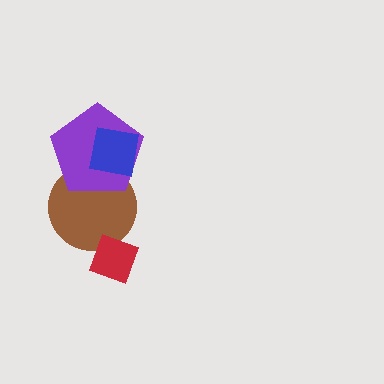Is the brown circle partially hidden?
Yes, it is partially covered by another shape.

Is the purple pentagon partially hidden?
Yes, it is partially covered by another shape.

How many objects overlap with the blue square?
2 objects overlap with the blue square.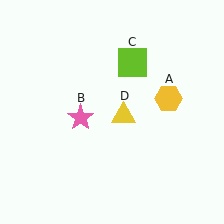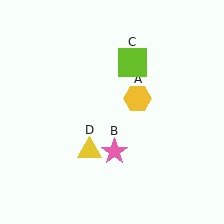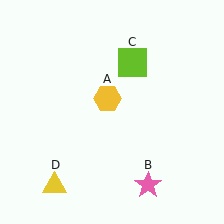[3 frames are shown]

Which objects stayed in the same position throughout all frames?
Lime square (object C) remained stationary.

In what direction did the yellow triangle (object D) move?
The yellow triangle (object D) moved down and to the left.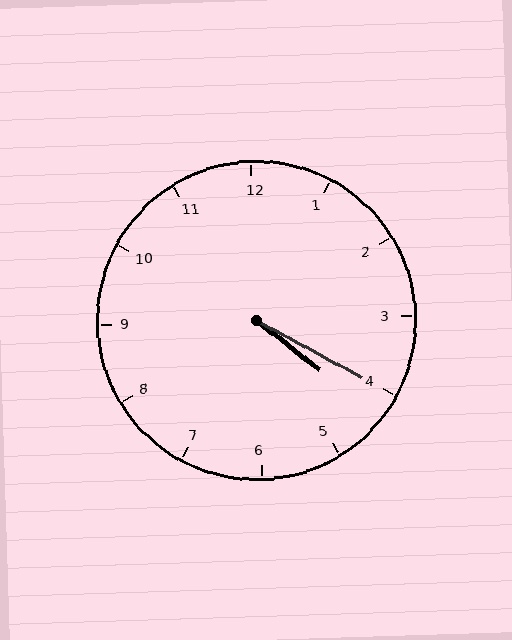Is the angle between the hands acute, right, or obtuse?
It is acute.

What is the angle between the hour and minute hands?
Approximately 10 degrees.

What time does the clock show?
4:20.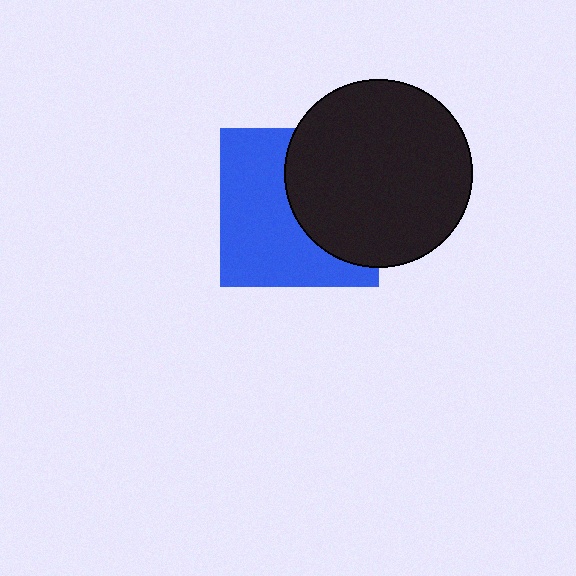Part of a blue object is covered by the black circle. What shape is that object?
It is a square.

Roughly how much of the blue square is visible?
About half of it is visible (roughly 56%).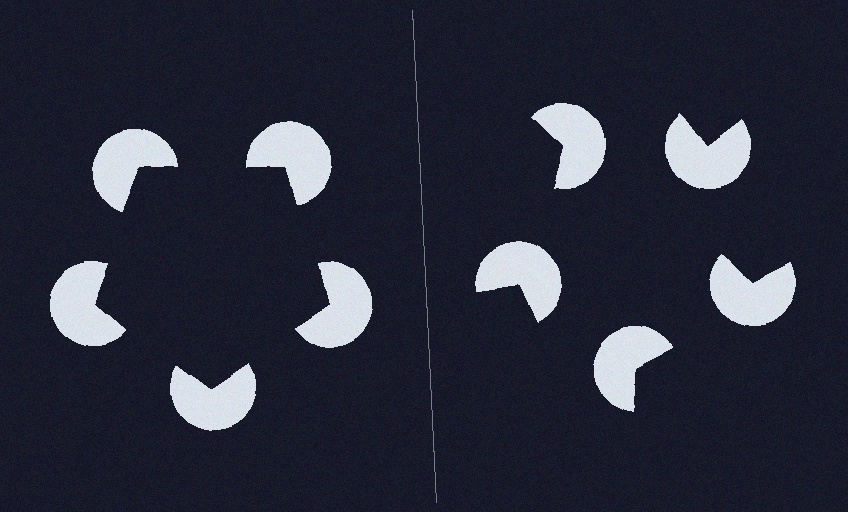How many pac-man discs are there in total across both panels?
10 — 5 on each side.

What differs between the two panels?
The pac-man discs are positioned identically on both sides; only the wedge orientations differ. On the left they align to a pentagon; on the right they are misaligned.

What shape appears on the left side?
An illusory pentagon.